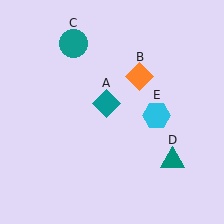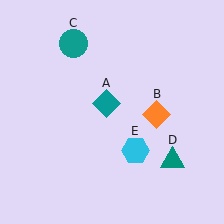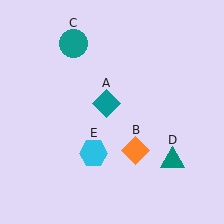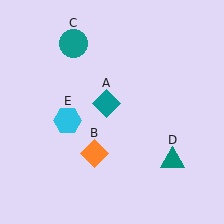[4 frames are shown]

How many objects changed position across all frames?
2 objects changed position: orange diamond (object B), cyan hexagon (object E).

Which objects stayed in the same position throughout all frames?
Teal diamond (object A) and teal circle (object C) and teal triangle (object D) remained stationary.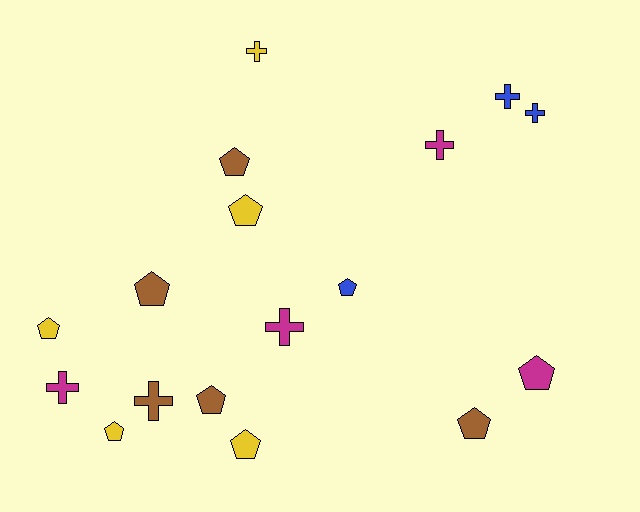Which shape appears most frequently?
Pentagon, with 10 objects.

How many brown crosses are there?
There is 1 brown cross.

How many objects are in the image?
There are 17 objects.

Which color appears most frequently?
Yellow, with 5 objects.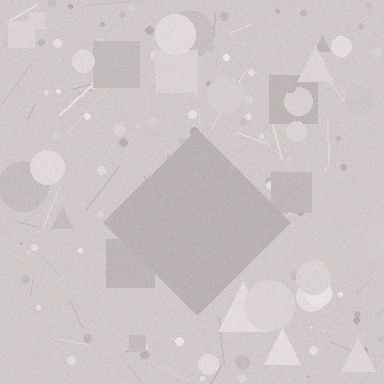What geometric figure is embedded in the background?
A diamond is embedded in the background.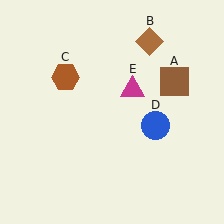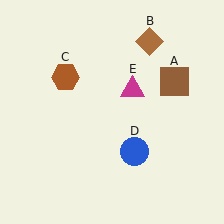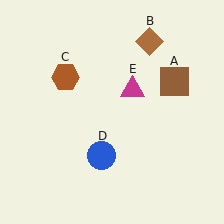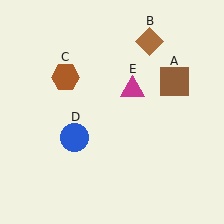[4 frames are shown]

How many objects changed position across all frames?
1 object changed position: blue circle (object D).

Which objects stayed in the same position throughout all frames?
Brown square (object A) and brown diamond (object B) and brown hexagon (object C) and magenta triangle (object E) remained stationary.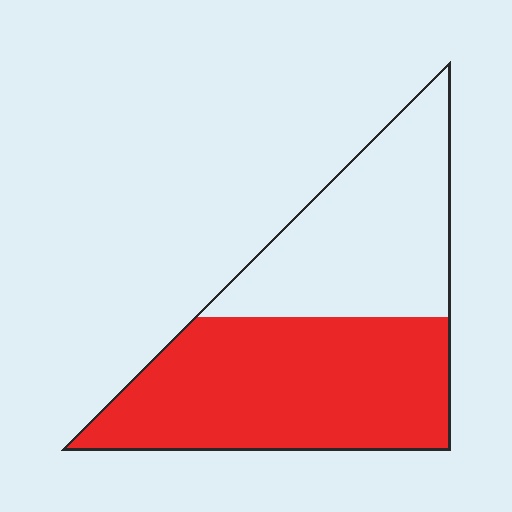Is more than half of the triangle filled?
Yes.